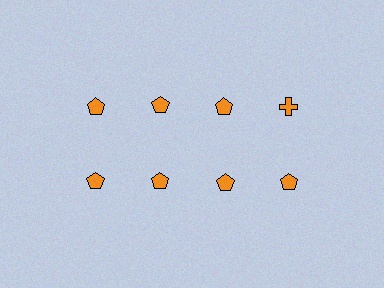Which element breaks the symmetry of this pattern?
The orange cross in the top row, second from right column breaks the symmetry. All other shapes are orange pentagons.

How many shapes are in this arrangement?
There are 8 shapes arranged in a grid pattern.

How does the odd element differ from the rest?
It has a different shape: cross instead of pentagon.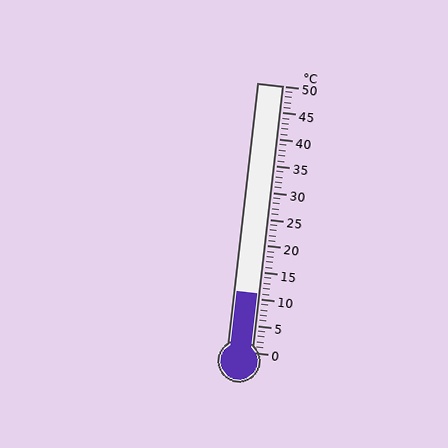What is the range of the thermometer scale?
The thermometer scale ranges from 0°C to 50°C.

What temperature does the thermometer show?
The thermometer shows approximately 11°C.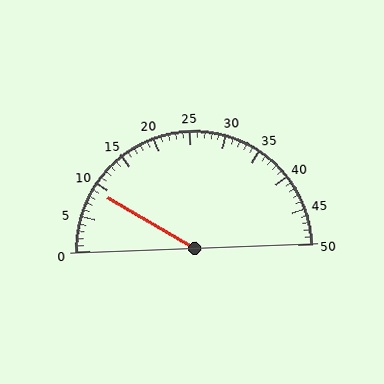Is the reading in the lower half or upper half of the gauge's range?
The reading is in the lower half of the range (0 to 50).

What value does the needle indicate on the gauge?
The needle indicates approximately 9.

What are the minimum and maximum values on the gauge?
The gauge ranges from 0 to 50.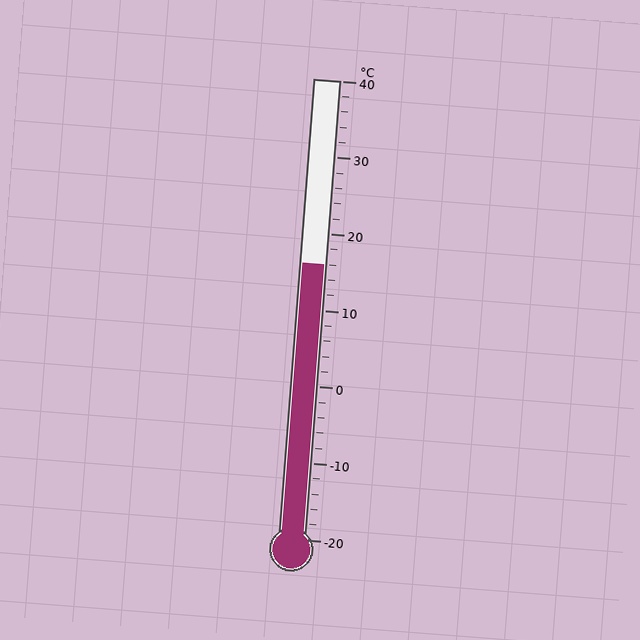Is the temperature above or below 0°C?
The temperature is above 0°C.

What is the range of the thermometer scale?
The thermometer scale ranges from -20°C to 40°C.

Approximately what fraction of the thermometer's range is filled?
The thermometer is filled to approximately 60% of its range.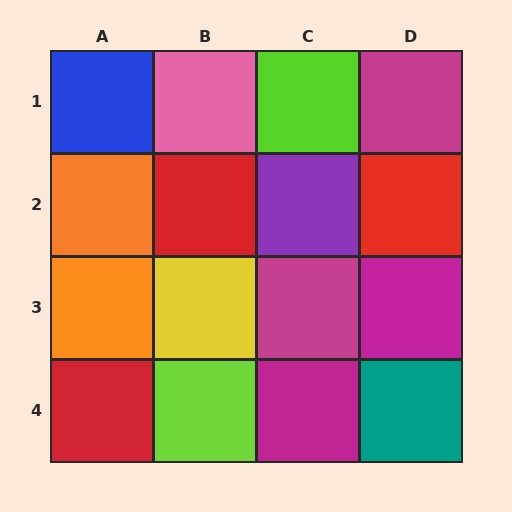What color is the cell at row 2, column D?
Red.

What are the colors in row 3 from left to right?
Orange, yellow, magenta, magenta.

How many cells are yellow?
1 cell is yellow.